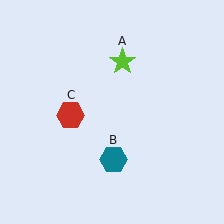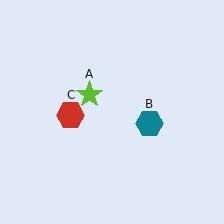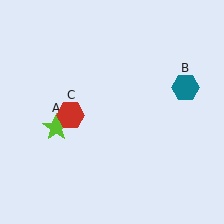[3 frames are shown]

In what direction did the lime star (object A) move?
The lime star (object A) moved down and to the left.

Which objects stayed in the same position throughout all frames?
Red hexagon (object C) remained stationary.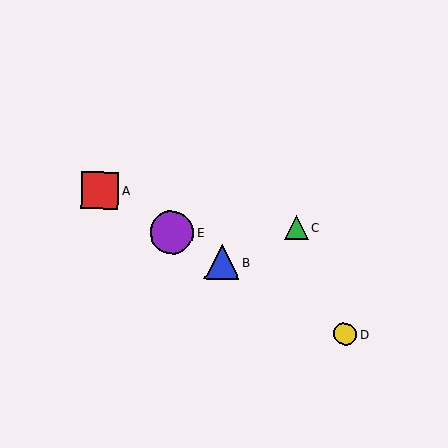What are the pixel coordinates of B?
Object B is at (222, 262).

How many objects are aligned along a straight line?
4 objects (A, B, D, E) are aligned along a straight line.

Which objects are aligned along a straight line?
Objects A, B, D, E are aligned along a straight line.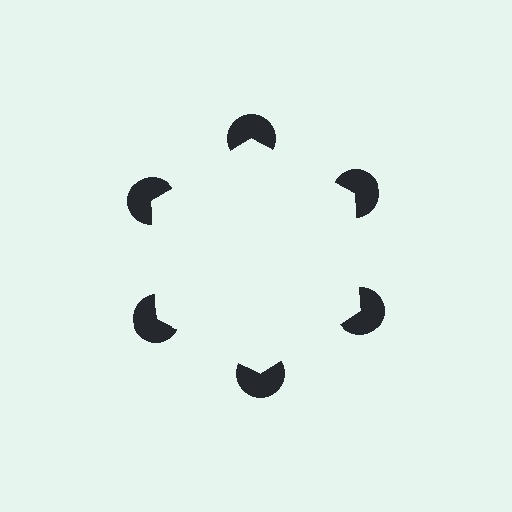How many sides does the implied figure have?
6 sides.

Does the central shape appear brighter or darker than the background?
It typically appears slightly brighter than the background, even though no actual brightness change is drawn.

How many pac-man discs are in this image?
There are 6 — one at each vertex of the illusory hexagon.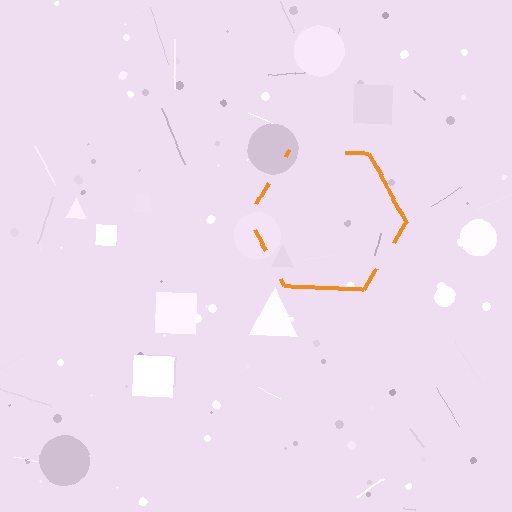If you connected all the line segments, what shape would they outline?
They would outline a hexagon.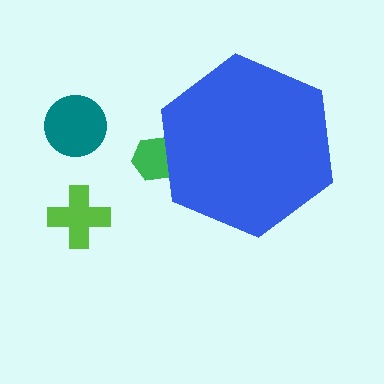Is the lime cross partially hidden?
No, the lime cross is fully visible.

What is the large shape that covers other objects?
A blue hexagon.